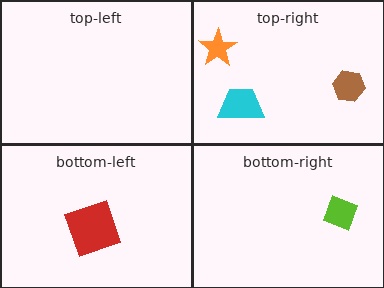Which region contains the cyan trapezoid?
The top-right region.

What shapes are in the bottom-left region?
The red square.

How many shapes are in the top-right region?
3.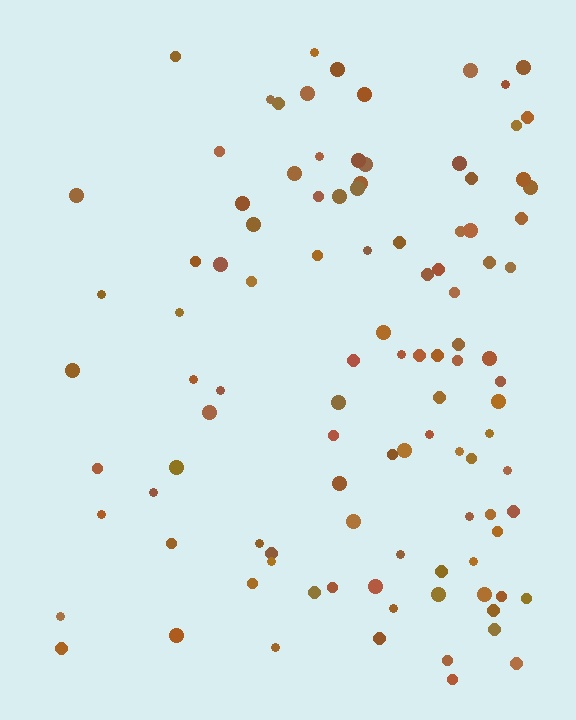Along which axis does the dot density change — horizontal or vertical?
Horizontal.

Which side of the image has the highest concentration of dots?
The right.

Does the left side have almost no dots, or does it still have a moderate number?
Still a moderate number, just noticeably fewer than the right.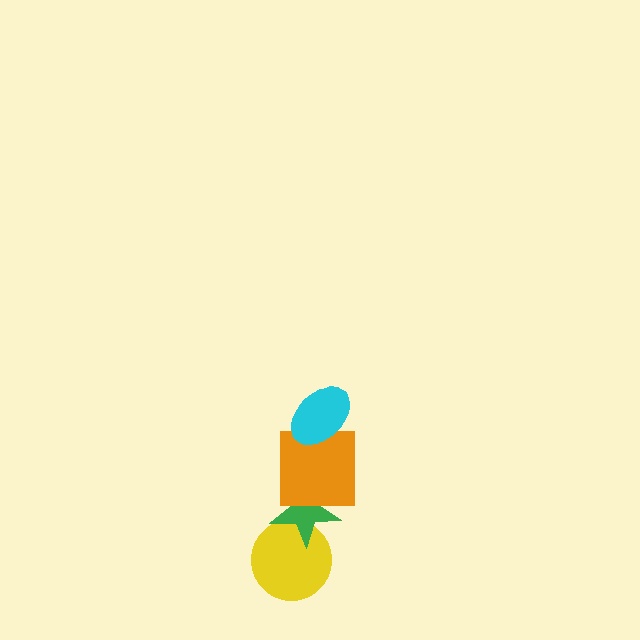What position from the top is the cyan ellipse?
The cyan ellipse is 1st from the top.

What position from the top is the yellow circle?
The yellow circle is 4th from the top.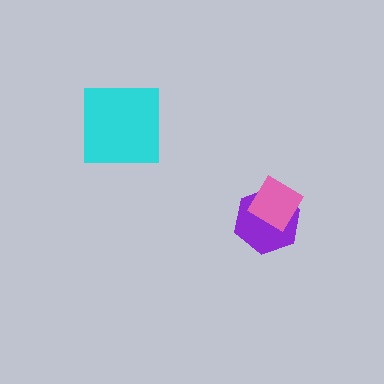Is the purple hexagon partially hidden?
Yes, it is partially covered by another shape.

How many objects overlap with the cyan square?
0 objects overlap with the cyan square.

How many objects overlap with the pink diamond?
1 object overlaps with the pink diamond.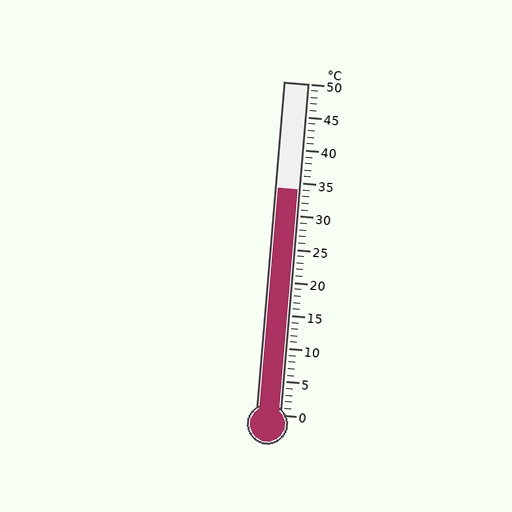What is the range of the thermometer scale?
The thermometer scale ranges from 0°C to 50°C.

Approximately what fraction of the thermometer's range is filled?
The thermometer is filled to approximately 70% of its range.